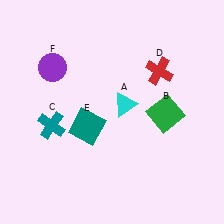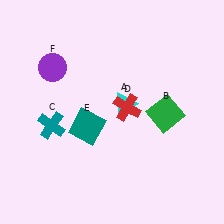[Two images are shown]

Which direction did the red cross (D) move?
The red cross (D) moved down.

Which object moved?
The red cross (D) moved down.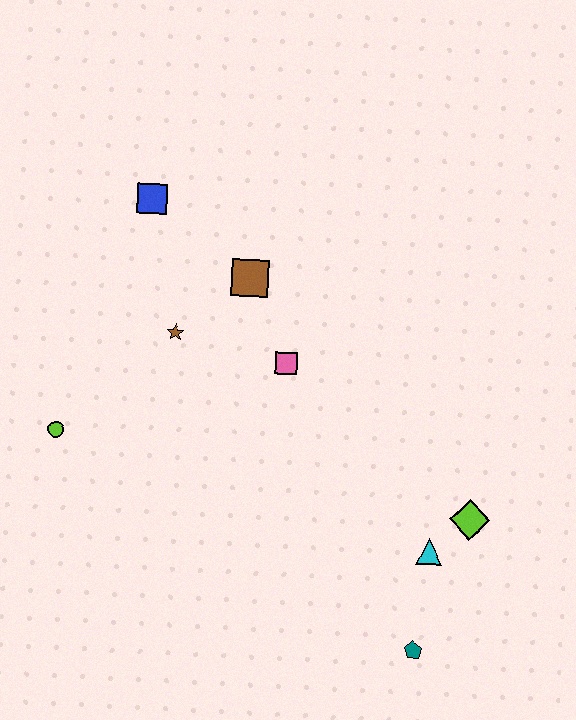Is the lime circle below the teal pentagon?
No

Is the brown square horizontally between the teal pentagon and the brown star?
Yes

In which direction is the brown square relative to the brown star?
The brown square is to the right of the brown star.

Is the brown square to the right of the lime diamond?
No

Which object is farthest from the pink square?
The teal pentagon is farthest from the pink square.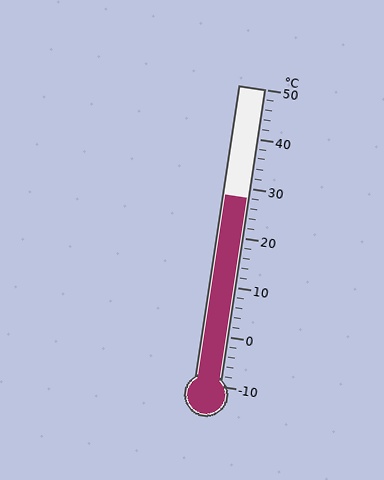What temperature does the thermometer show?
The thermometer shows approximately 28°C.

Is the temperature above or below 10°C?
The temperature is above 10°C.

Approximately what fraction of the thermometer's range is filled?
The thermometer is filled to approximately 65% of its range.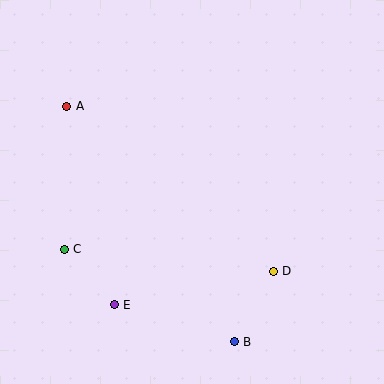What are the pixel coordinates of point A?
Point A is at (67, 106).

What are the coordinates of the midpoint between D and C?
The midpoint between D and C is at (169, 260).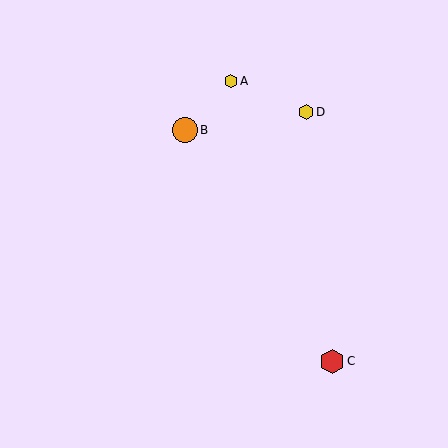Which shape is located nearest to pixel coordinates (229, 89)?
The yellow hexagon (labeled A) at (231, 81) is nearest to that location.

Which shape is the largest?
The orange circle (labeled B) is the largest.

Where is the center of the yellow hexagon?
The center of the yellow hexagon is at (231, 81).